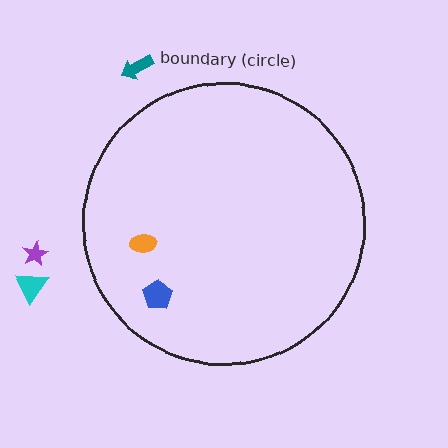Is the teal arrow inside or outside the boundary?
Outside.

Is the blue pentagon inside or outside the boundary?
Inside.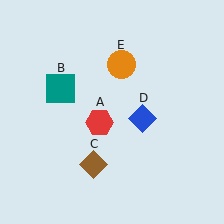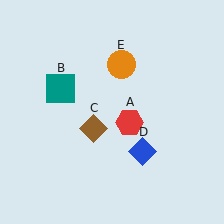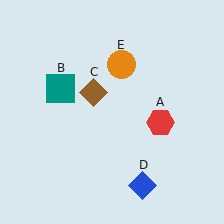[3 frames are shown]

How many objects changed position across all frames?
3 objects changed position: red hexagon (object A), brown diamond (object C), blue diamond (object D).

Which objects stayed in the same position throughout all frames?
Teal square (object B) and orange circle (object E) remained stationary.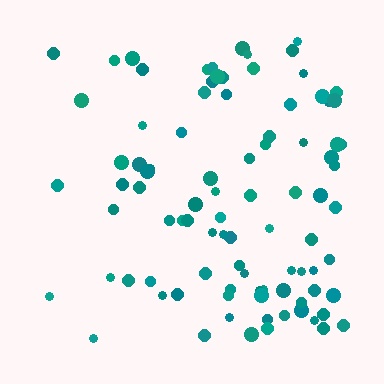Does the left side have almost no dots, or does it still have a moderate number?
Still a moderate number, just noticeably fewer than the right.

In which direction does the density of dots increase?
From left to right, with the right side densest.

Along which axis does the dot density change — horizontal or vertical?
Horizontal.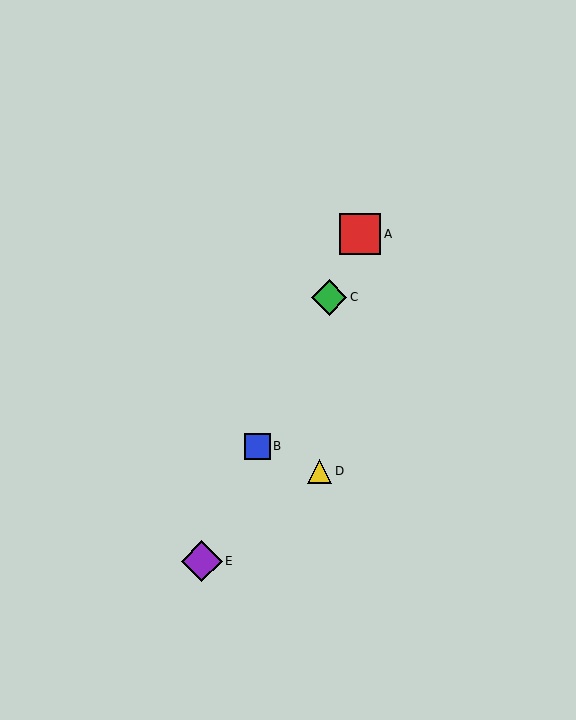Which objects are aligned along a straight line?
Objects A, B, C, E are aligned along a straight line.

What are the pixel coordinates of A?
Object A is at (360, 234).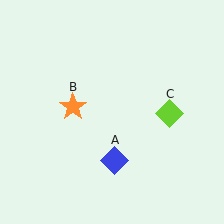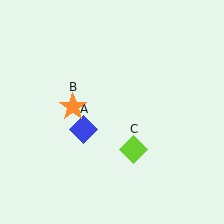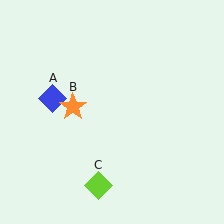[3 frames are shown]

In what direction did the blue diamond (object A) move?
The blue diamond (object A) moved up and to the left.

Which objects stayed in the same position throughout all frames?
Orange star (object B) remained stationary.